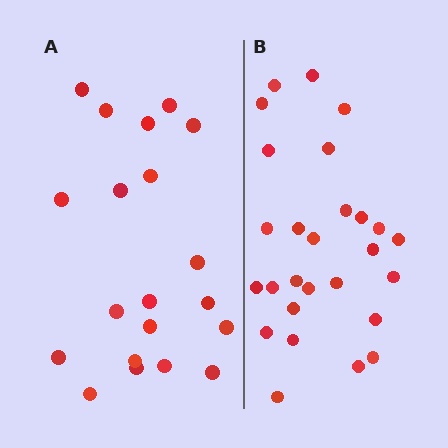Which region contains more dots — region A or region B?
Region B (the right region) has more dots.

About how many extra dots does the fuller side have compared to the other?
Region B has roughly 8 or so more dots than region A.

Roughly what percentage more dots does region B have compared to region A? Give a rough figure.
About 35% more.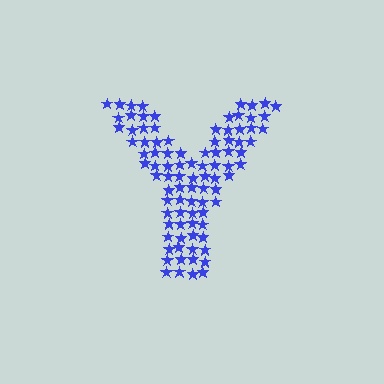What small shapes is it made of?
It is made of small stars.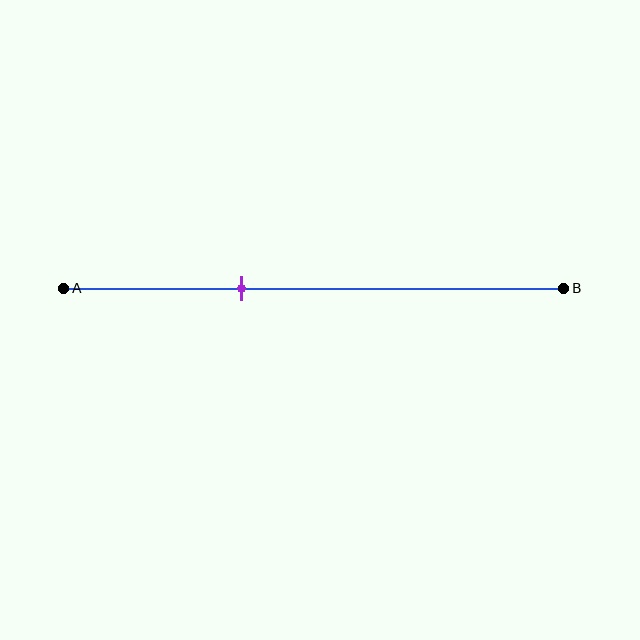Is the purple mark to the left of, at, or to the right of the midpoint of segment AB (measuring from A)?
The purple mark is to the left of the midpoint of segment AB.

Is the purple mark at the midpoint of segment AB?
No, the mark is at about 35% from A, not at the 50% midpoint.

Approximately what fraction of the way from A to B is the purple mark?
The purple mark is approximately 35% of the way from A to B.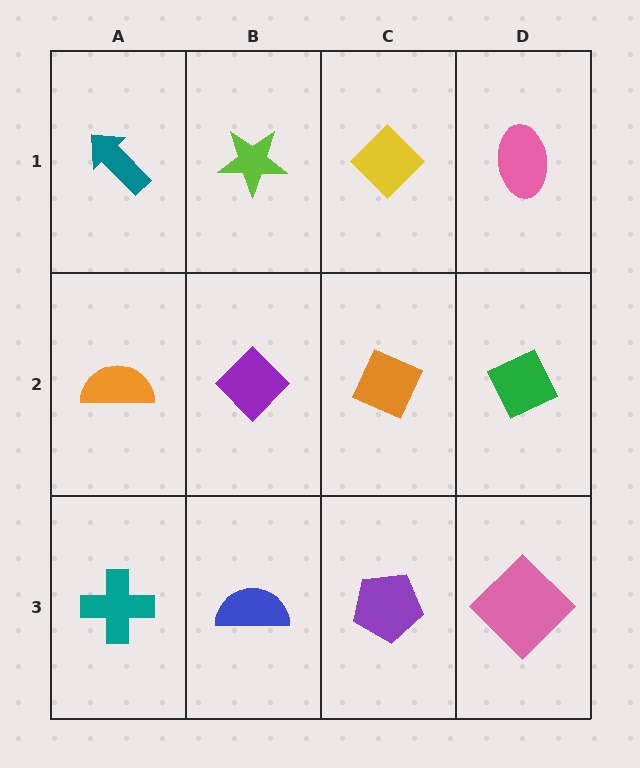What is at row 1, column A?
A teal arrow.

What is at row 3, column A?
A teal cross.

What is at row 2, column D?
A green diamond.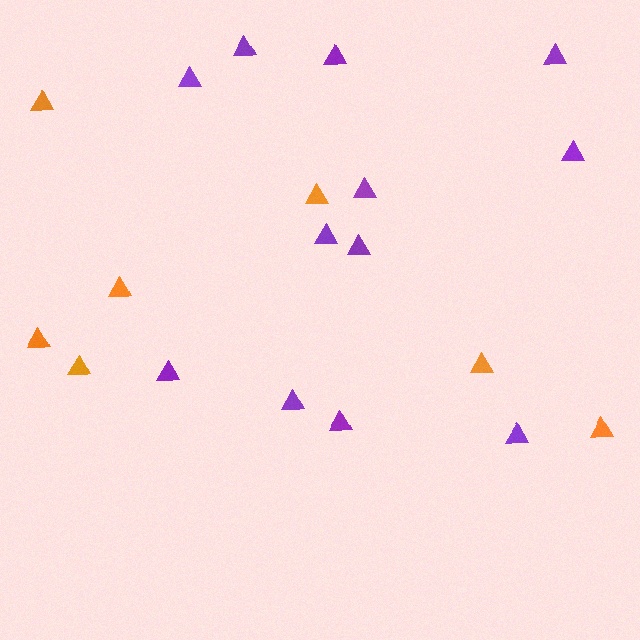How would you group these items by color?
There are 2 groups: one group of orange triangles (7) and one group of purple triangles (12).